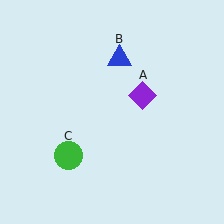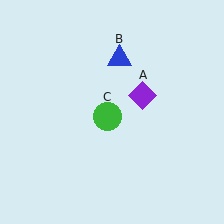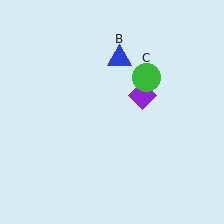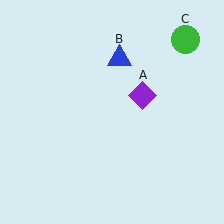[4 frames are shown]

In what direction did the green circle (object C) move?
The green circle (object C) moved up and to the right.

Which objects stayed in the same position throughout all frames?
Purple diamond (object A) and blue triangle (object B) remained stationary.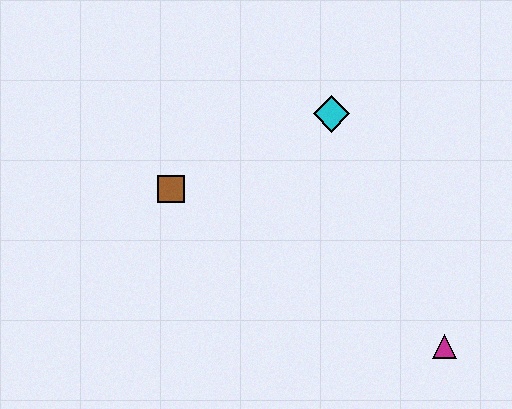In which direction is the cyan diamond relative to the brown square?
The cyan diamond is to the right of the brown square.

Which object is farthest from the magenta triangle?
The brown square is farthest from the magenta triangle.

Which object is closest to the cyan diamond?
The brown square is closest to the cyan diamond.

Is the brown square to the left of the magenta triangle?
Yes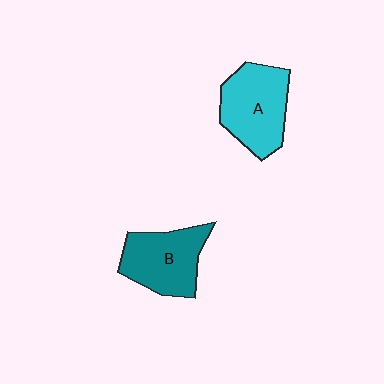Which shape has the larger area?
Shape A (cyan).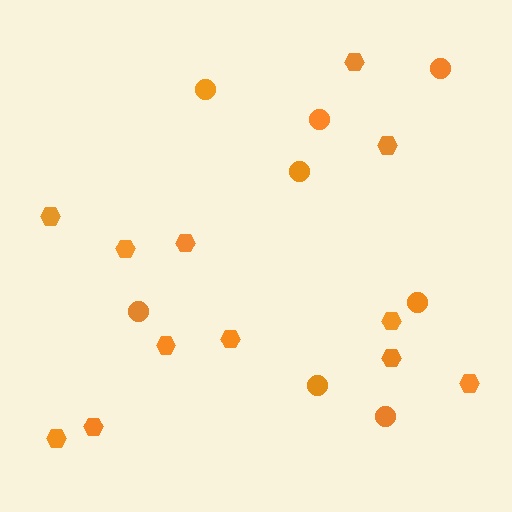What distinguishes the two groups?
There are 2 groups: one group of circles (8) and one group of hexagons (12).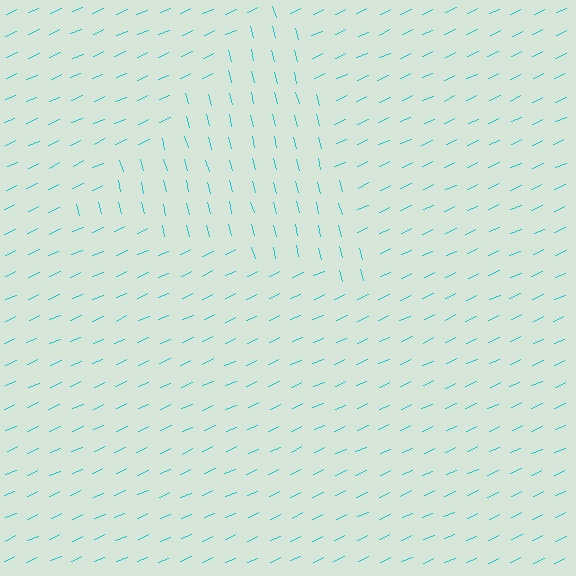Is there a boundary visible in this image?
Yes, there is a texture boundary formed by a change in line orientation.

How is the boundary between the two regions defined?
The boundary is defined purely by a change in line orientation (approximately 80 degrees difference). All lines are the same color and thickness.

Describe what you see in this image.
The image is filled with small cyan line segments. A triangle region in the image has lines oriented differently from the surrounding lines, creating a visible texture boundary.